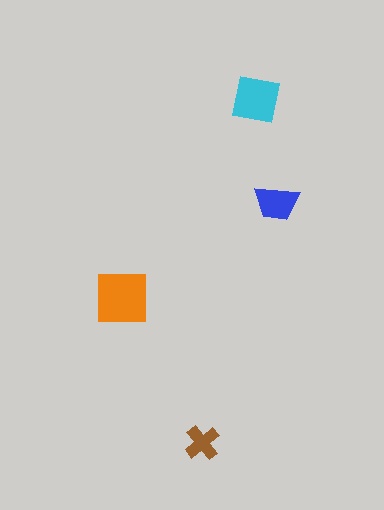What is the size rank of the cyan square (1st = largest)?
2nd.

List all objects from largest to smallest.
The orange square, the cyan square, the blue trapezoid, the brown cross.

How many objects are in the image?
There are 4 objects in the image.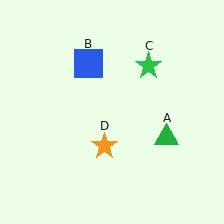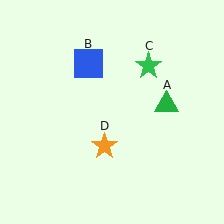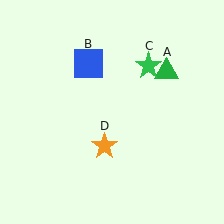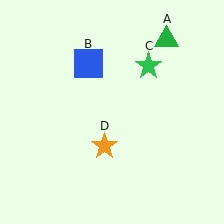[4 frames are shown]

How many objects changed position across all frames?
1 object changed position: green triangle (object A).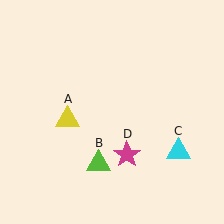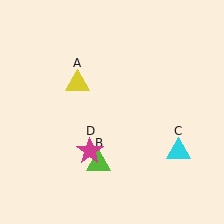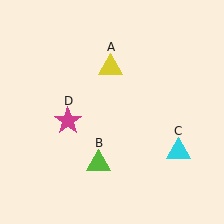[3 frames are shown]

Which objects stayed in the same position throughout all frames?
Lime triangle (object B) and cyan triangle (object C) remained stationary.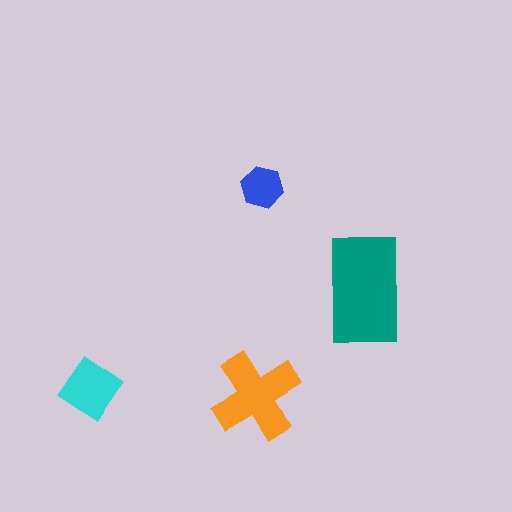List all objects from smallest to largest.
The blue hexagon, the cyan diamond, the orange cross, the teal rectangle.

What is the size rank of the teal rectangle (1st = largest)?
1st.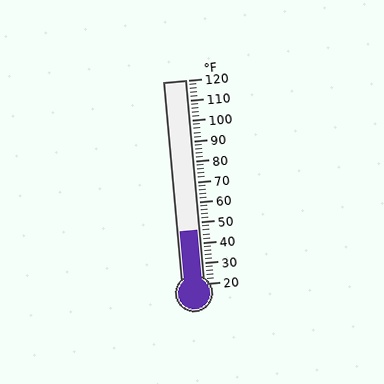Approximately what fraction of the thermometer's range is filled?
The thermometer is filled to approximately 25% of its range.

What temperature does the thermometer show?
The thermometer shows approximately 46°F.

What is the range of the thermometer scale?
The thermometer scale ranges from 20°F to 120°F.